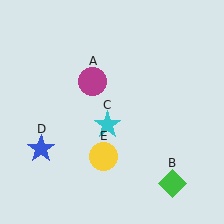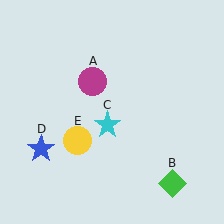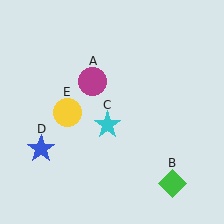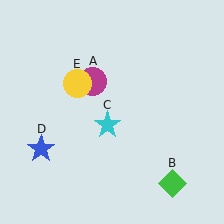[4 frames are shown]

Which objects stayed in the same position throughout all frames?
Magenta circle (object A) and green diamond (object B) and cyan star (object C) and blue star (object D) remained stationary.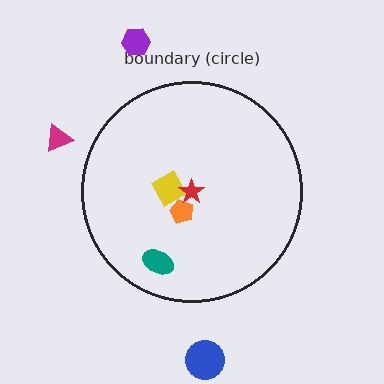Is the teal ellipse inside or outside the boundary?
Inside.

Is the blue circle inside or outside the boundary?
Outside.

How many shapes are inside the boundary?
4 inside, 3 outside.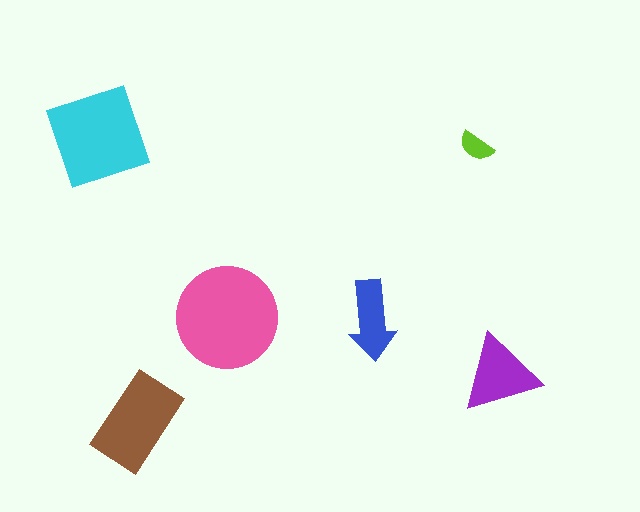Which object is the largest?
The pink circle.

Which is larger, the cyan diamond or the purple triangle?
The cyan diamond.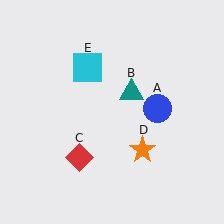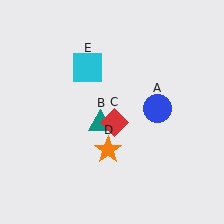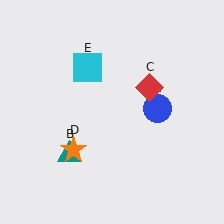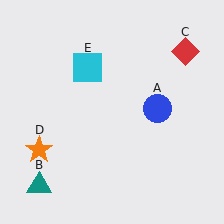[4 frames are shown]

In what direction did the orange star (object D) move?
The orange star (object D) moved left.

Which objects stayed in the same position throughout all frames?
Blue circle (object A) and cyan square (object E) remained stationary.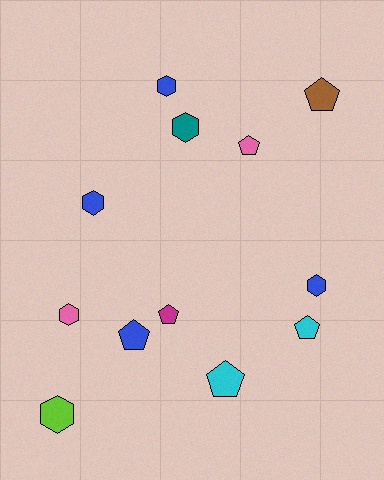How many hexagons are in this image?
There are 6 hexagons.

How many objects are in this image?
There are 12 objects.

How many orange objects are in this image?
There are no orange objects.